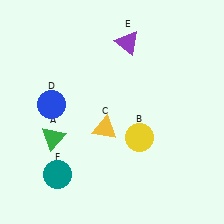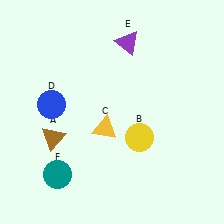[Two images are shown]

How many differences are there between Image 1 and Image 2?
There is 1 difference between the two images.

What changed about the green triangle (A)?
In Image 1, A is green. In Image 2, it changed to brown.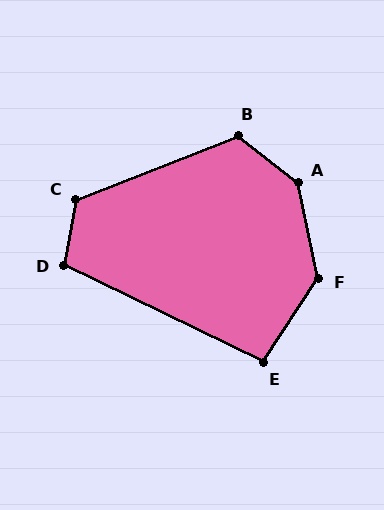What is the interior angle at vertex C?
Approximately 122 degrees (obtuse).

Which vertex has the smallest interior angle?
E, at approximately 98 degrees.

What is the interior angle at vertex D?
Approximately 105 degrees (obtuse).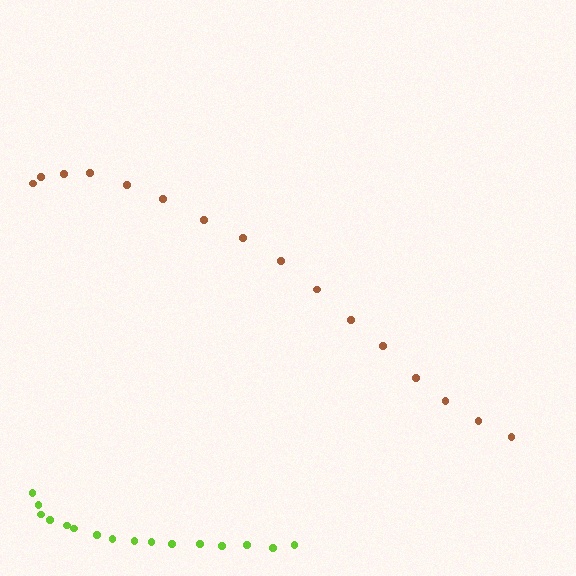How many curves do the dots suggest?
There are 2 distinct paths.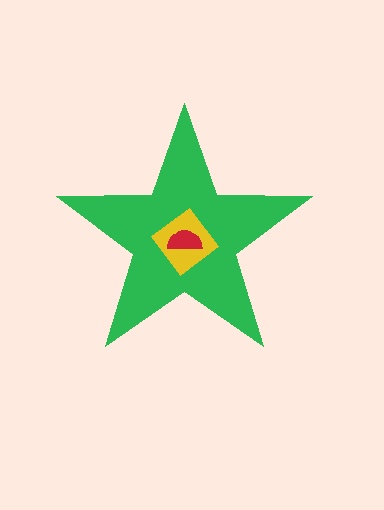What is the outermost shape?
The green star.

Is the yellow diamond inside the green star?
Yes.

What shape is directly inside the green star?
The yellow diamond.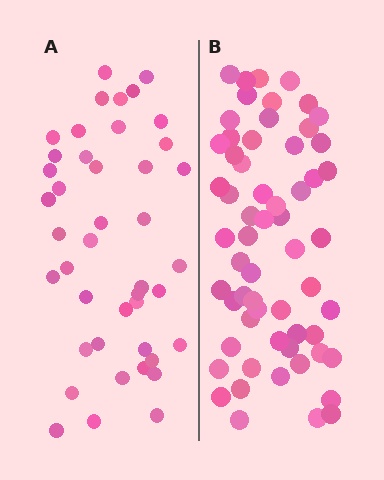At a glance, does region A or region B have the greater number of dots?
Region B (the right region) has more dots.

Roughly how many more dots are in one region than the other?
Region B has approximately 15 more dots than region A.